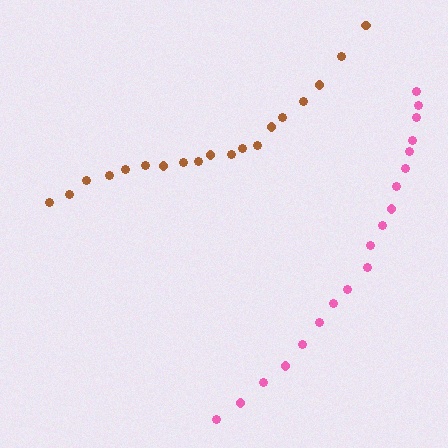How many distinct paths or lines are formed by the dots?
There are 2 distinct paths.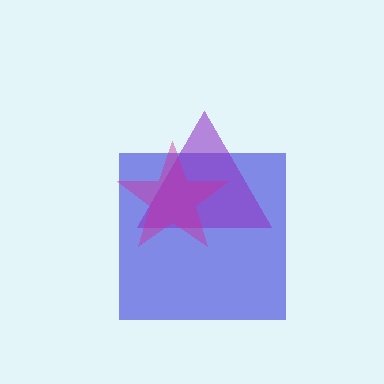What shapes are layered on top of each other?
The layered shapes are: a blue square, a purple triangle, a magenta star.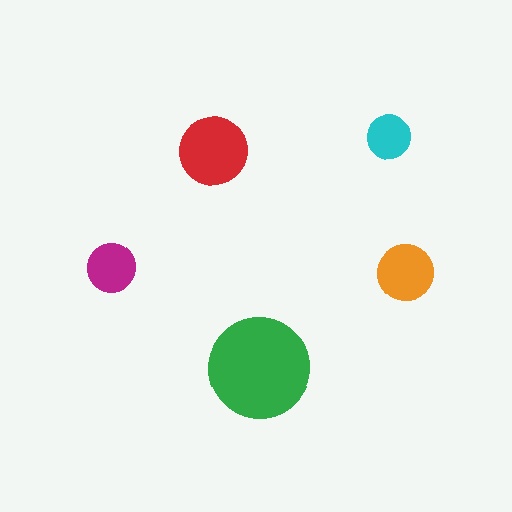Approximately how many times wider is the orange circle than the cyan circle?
About 1.5 times wider.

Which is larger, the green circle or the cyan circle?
The green one.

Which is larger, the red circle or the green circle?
The green one.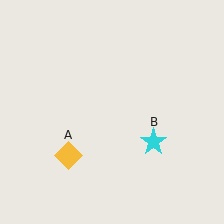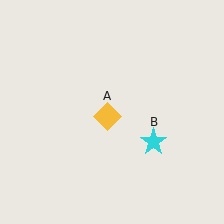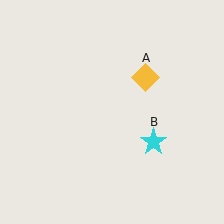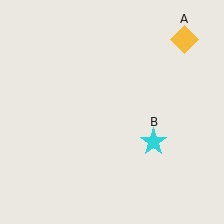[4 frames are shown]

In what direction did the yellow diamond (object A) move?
The yellow diamond (object A) moved up and to the right.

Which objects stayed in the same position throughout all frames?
Cyan star (object B) remained stationary.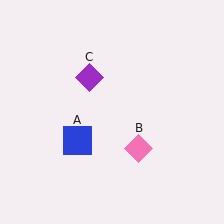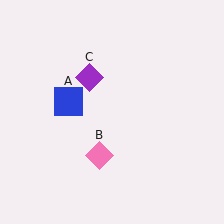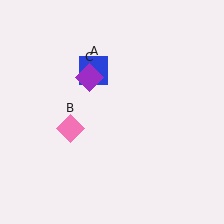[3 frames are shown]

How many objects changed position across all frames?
2 objects changed position: blue square (object A), pink diamond (object B).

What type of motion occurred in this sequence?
The blue square (object A), pink diamond (object B) rotated clockwise around the center of the scene.